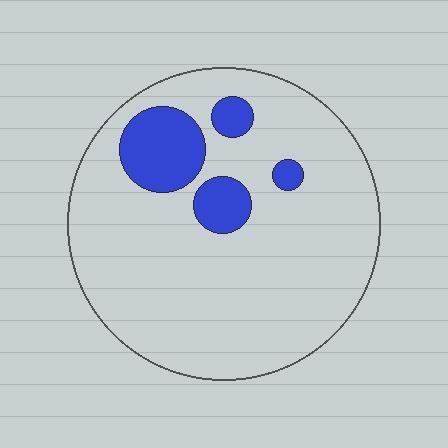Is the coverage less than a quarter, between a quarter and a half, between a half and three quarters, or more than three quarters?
Less than a quarter.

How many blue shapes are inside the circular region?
4.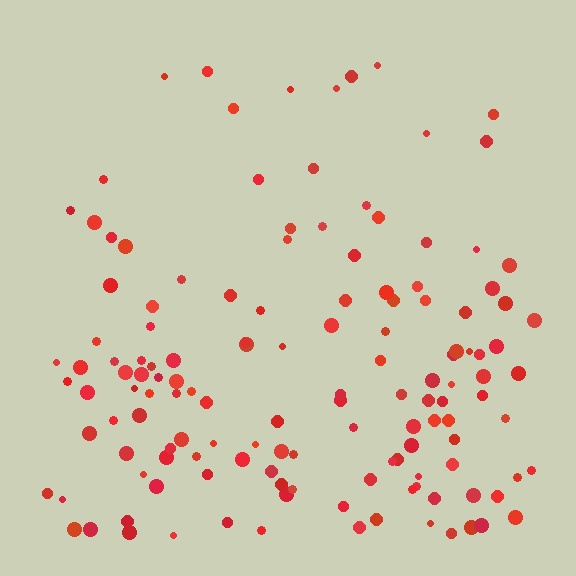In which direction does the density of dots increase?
From top to bottom, with the bottom side densest.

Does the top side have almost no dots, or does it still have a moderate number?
Still a moderate number, just noticeably fewer than the bottom.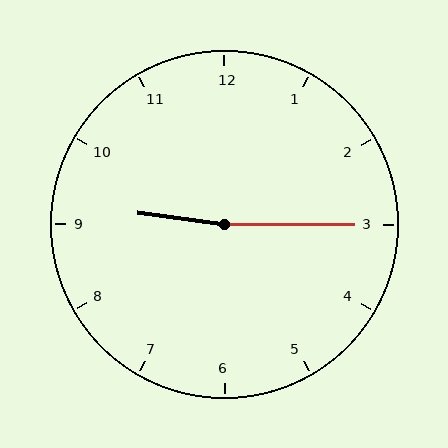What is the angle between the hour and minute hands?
Approximately 172 degrees.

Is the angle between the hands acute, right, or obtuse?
It is obtuse.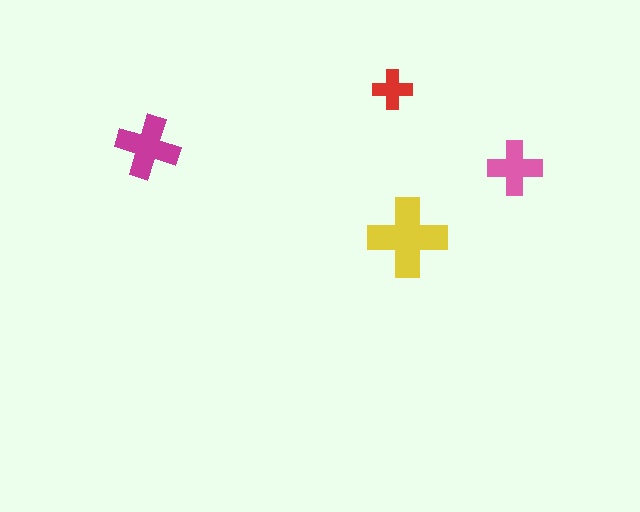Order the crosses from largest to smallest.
the yellow one, the magenta one, the pink one, the red one.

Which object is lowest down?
The yellow cross is bottommost.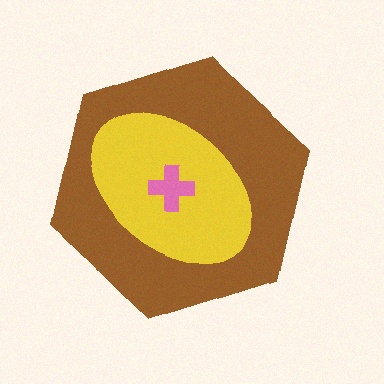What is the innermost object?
The pink cross.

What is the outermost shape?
The brown hexagon.